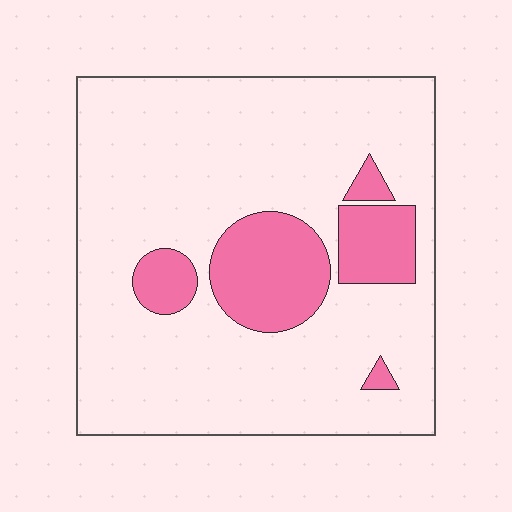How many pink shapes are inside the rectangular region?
5.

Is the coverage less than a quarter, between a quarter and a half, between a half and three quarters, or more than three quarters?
Less than a quarter.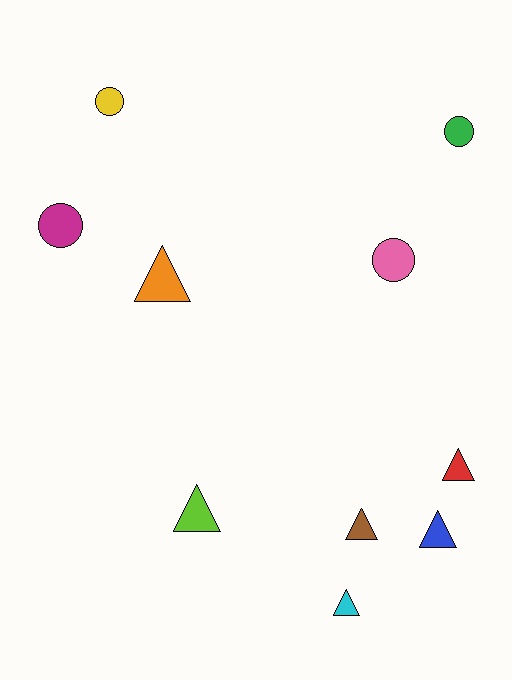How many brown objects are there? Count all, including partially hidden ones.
There is 1 brown object.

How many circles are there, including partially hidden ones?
There are 4 circles.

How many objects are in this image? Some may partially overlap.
There are 10 objects.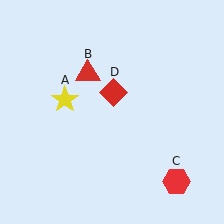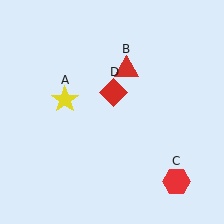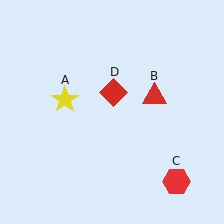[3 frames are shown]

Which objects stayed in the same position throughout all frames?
Yellow star (object A) and red hexagon (object C) and red diamond (object D) remained stationary.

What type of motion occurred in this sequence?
The red triangle (object B) rotated clockwise around the center of the scene.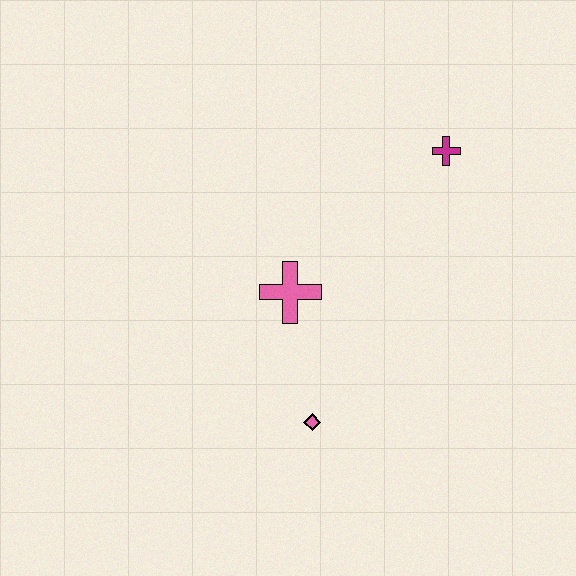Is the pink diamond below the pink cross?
Yes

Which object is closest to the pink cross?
The pink diamond is closest to the pink cross.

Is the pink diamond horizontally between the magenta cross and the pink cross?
Yes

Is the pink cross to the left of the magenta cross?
Yes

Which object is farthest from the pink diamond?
The magenta cross is farthest from the pink diamond.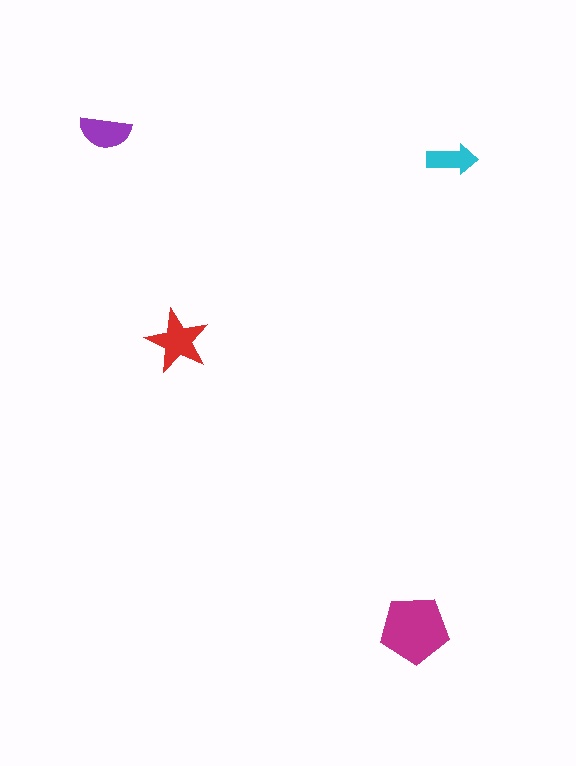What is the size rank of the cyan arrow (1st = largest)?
4th.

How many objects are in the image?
There are 4 objects in the image.